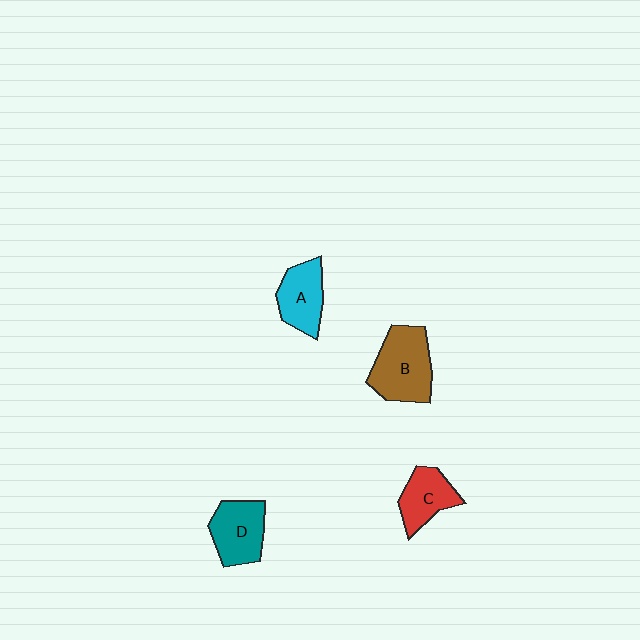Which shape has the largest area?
Shape B (brown).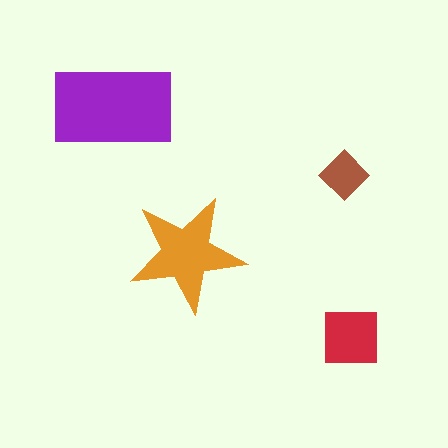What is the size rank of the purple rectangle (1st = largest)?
1st.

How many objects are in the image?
There are 4 objects in the image.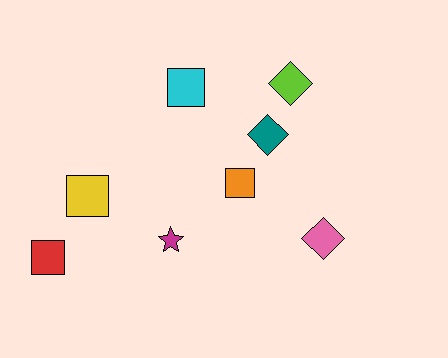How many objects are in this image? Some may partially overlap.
There are 8 objects.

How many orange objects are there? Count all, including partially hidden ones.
There is 1 orange object.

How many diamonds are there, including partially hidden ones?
There are 3 diamonds.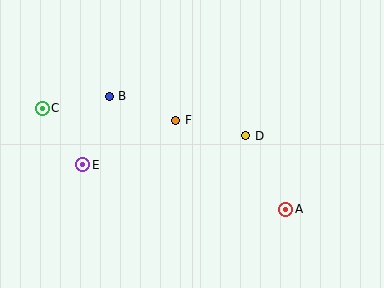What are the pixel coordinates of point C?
Point C is at (42, 108).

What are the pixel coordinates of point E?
Point E is at (83, 165).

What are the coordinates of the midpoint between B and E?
The midpoint between B and E is at (96, 130).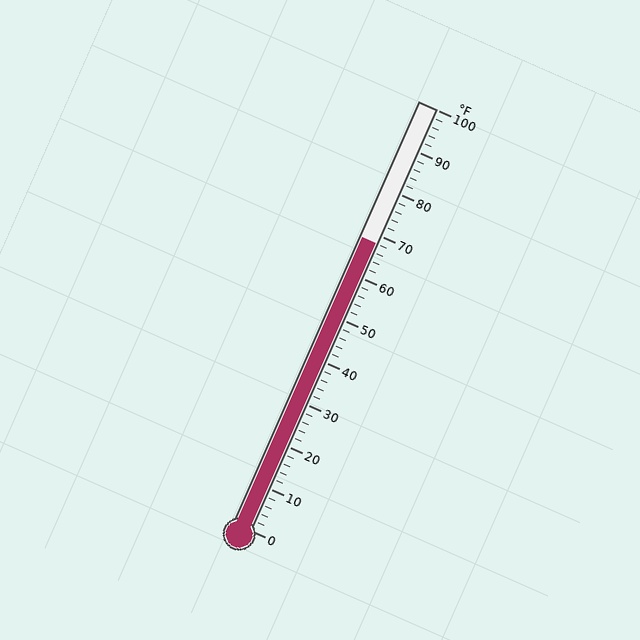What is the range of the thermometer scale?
The thermometer scale ranges from 0°F to 100°F.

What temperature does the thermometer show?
The thermometer shows approximately 68°F.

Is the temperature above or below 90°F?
The temperature is below 90°F.